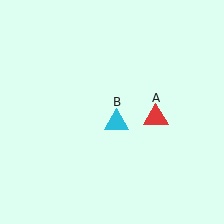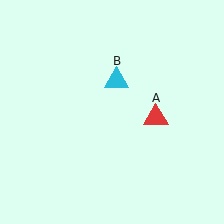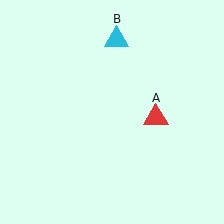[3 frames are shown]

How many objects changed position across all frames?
1 object changed position: cyan triangle (object B).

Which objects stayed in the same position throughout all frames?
Red triangle (object A) remained stationary.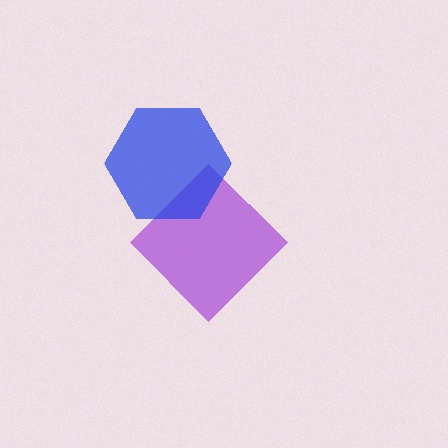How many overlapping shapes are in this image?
There are 2 overlapping shapes in the image.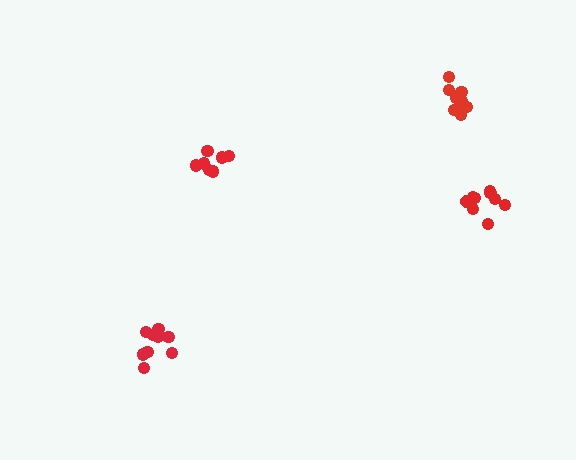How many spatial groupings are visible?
There are 4 spatial groupings.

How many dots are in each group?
Group 1: 9 dots, Group 2: 7 dots, Group 3: 10 dots, Group 4: 8 dots (34 total).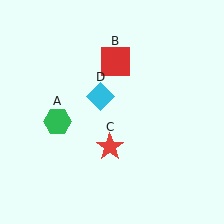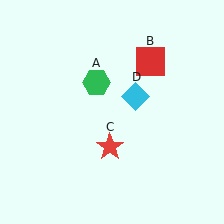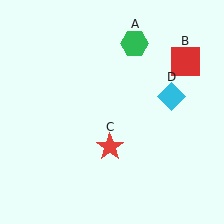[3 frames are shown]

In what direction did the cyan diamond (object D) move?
The cyan diamond (object D) moved right.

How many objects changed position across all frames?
3 objects changed position: green hexagon (object A), red square (object B), cyan diamond (object D).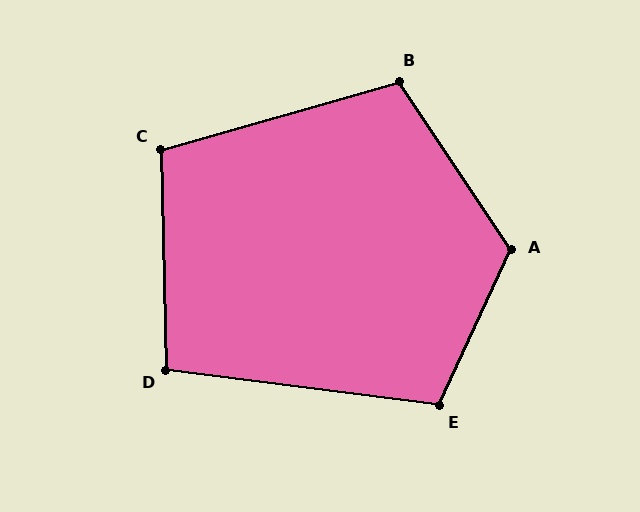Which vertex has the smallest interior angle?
D, at approximately 99 degrees.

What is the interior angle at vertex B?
Approximately 108 degrees (obtuse).